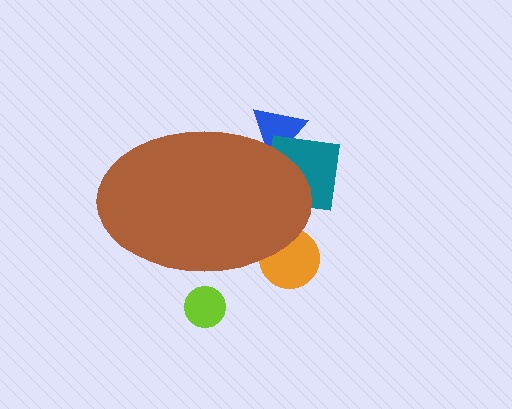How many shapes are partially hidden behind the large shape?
4 shapes are partially hidden.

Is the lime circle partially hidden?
Yes, the lime circle is partially hidden behind the brown ellipse.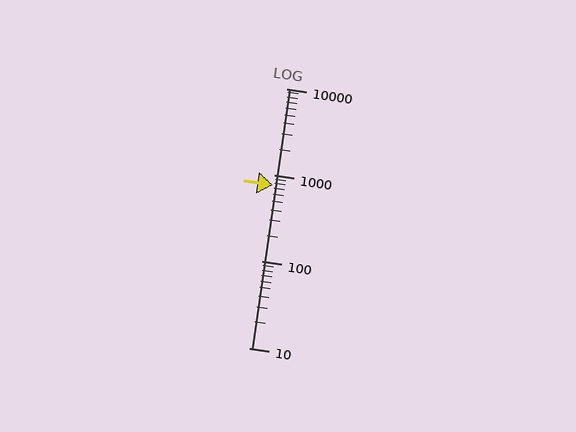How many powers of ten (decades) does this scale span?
The scale spans 3 decades, from 10 to 10000.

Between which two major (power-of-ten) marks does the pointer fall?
The pointer is between 100 and 1000.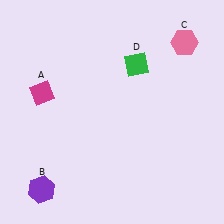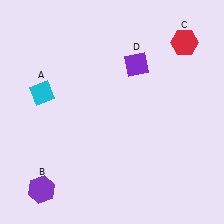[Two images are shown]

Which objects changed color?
A changed from magenta to cyan. C changed from pink to red. D changed from green to purple.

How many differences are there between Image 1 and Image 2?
There are 3 differences between the two images.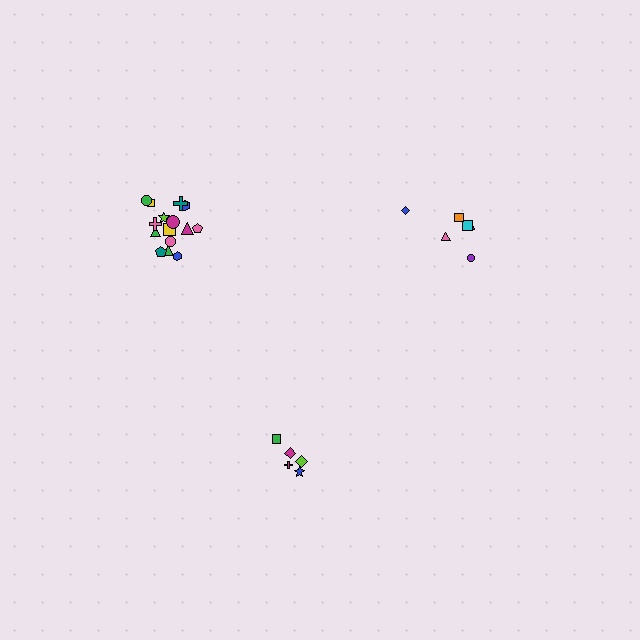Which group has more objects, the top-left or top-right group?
The top-left group.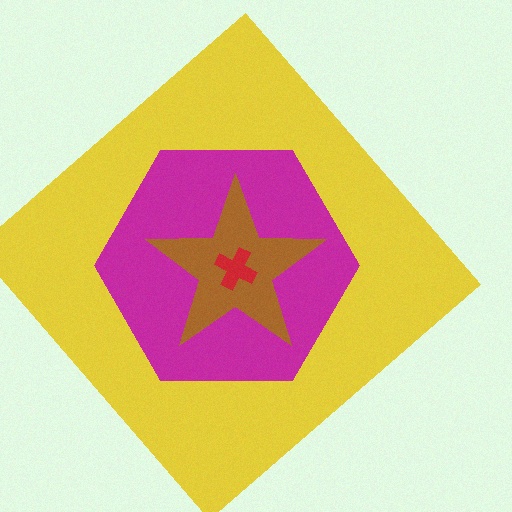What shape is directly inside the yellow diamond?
The magenta hexagon.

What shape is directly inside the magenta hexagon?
The brown star.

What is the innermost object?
The red cross.